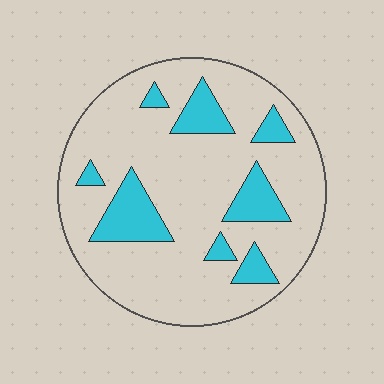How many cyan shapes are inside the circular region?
8.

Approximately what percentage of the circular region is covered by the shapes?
Approximately 20%.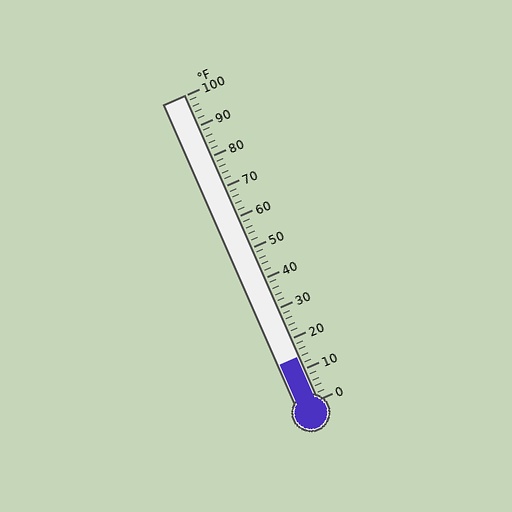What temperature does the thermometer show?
The thermometer shows approximately 14°F.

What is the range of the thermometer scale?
The thermometer scale ranges from 0°F to 100°F.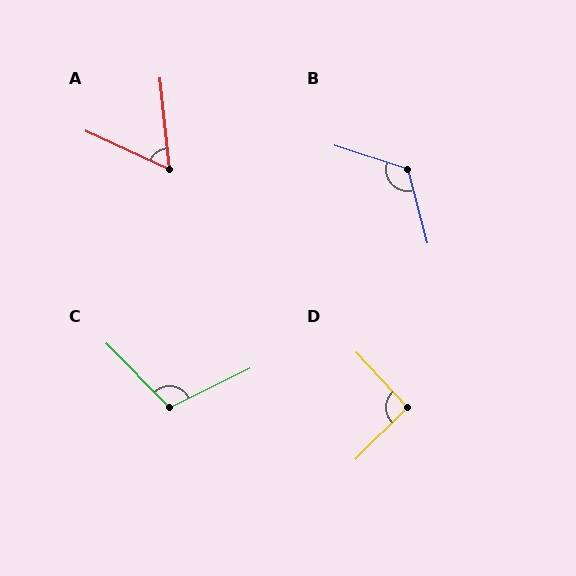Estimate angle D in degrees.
Approximately 92 degrees.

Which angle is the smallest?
A, at approximately 59 degrees.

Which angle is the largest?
B, at approximately 122 degrees.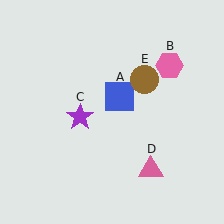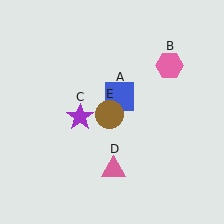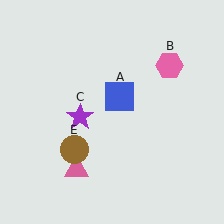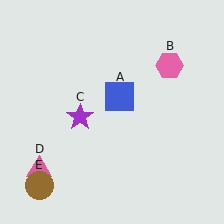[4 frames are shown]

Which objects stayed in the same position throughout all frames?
Blue square (object A) and pink hexagon (object B) and purple star (object C) remained stationary.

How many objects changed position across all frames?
2 objects changed position: pink triangle (object D), brown circle (object E).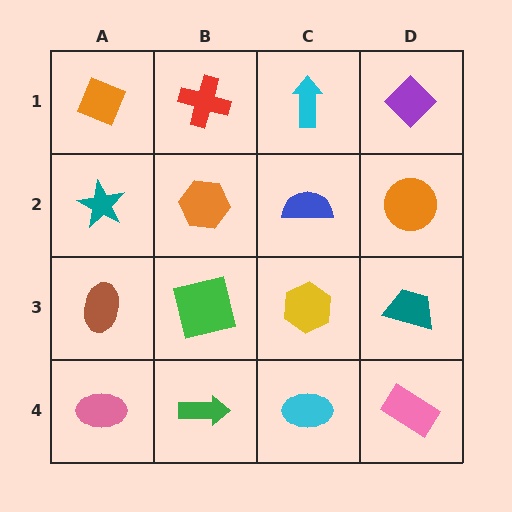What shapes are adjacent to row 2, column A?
An orange diamond (row 1, column A), a brown ellipse (row 3, column A), an orange hexagon (row 2, column B).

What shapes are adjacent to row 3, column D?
An orange circle (row 2, column D), a pink rectangle (row 4, column D), a yellow hexagon (row 3, column C).